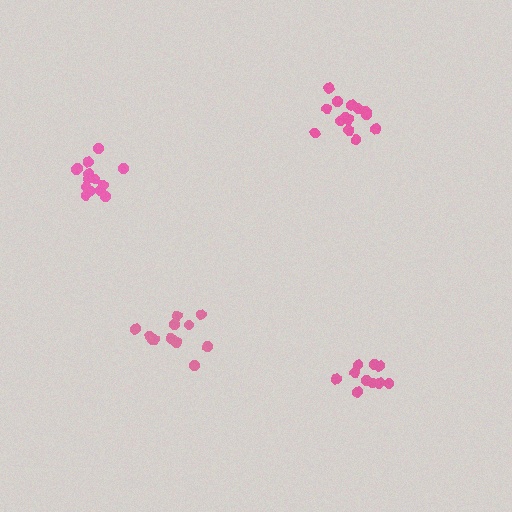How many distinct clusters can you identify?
There are 4 distinct clusters.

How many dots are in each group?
Group 1: 14 dots, Group 2: 14 dots, Group 3: 10 dots, Group 4: 12 dots (50 total).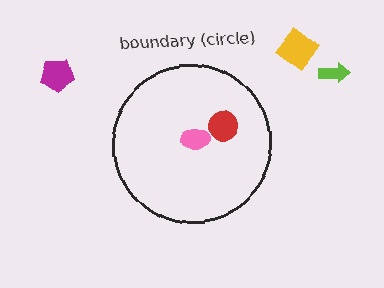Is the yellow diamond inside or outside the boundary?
Outside.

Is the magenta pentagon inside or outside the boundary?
Outside.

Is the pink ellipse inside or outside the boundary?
Inside.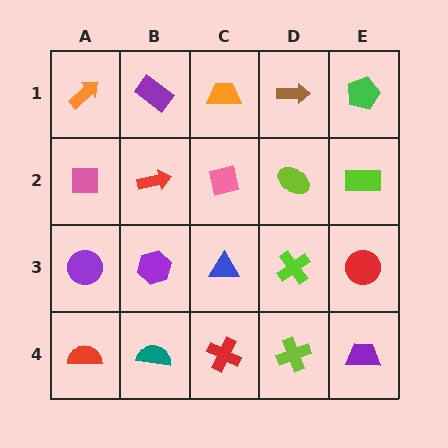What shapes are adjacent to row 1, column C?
A pink square (row 2, column C), a purple rectangle (row 1, column B), a brown arrow (row 1, column D).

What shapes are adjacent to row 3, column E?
A lime rectangle (row 2, column E), a purple trapezoid (row 4, column E), a lime cross (row 3, column D).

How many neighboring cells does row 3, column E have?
3.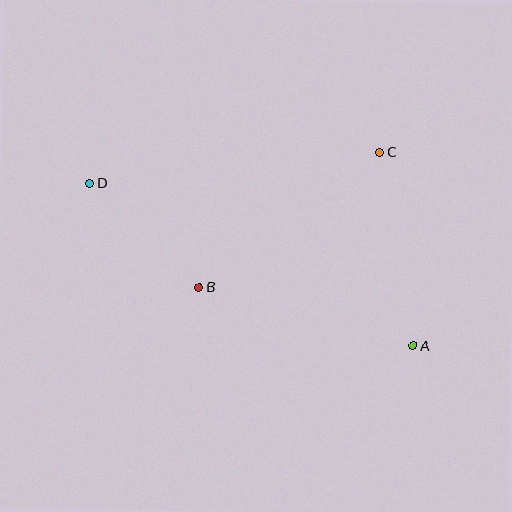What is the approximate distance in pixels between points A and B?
The distance between A and B is approximately 222 pixels.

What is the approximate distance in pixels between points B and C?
The distance between B and C is approximately 225 pixels.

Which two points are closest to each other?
Points B and D are closest to each other.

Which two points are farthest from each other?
Points A and D are farthest from each other.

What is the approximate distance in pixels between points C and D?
The distance between C and D is approximately 291 pixels.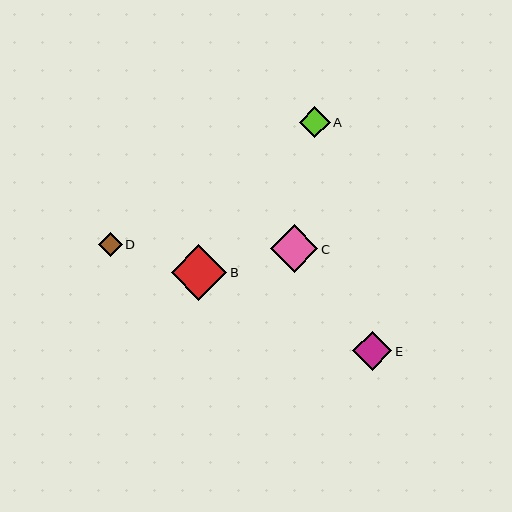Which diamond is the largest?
Diamond B is the largest with a size of approximately 55 pixels.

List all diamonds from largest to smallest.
From largest to smallest: B, C, E, A, D.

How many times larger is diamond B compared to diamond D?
Diamond B is approximately 2.3 times the size of diamond D.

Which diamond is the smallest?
Diamond D is the smallest with a size of approximately 24 pixels.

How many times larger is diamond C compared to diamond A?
Diamond C is approximately 1.5 times the size of diamond A.